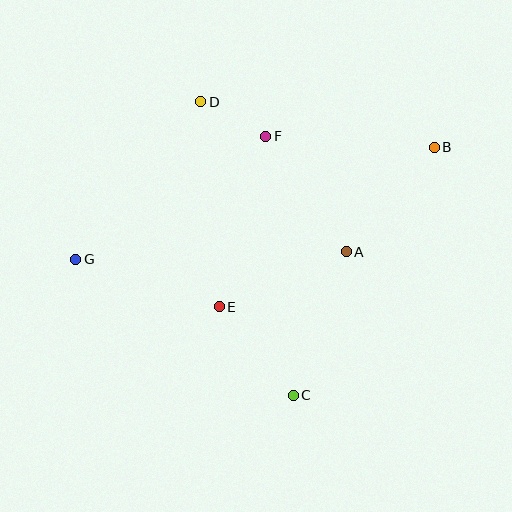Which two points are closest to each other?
Points D and F are closest to each other.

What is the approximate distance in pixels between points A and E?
The distance between A and E is approximately 138 pixels.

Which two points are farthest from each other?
Points B and G are farthest from each other.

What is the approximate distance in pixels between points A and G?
The distance between A and G is approximately 270 pixels.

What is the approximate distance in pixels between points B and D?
The distance between B and D is approximately 238 pixels.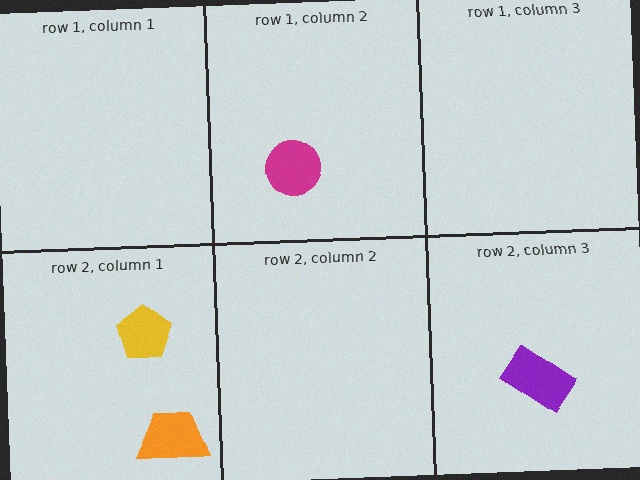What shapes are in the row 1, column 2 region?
The magenta circle.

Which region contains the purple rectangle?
The row 2, column 3 region.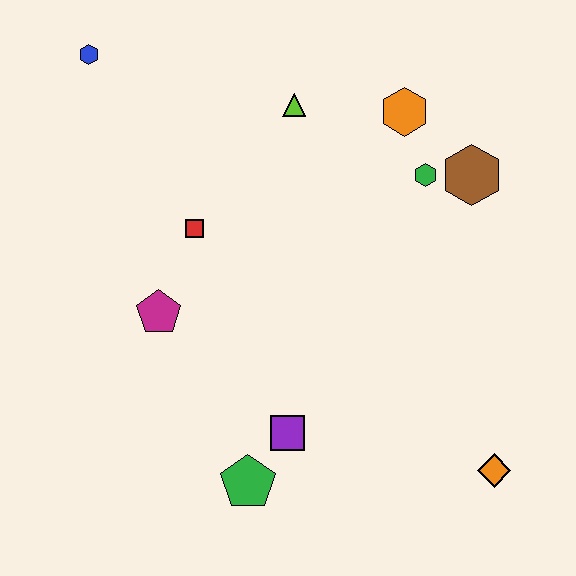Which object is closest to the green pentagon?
The purple square is closest to the green pentagon.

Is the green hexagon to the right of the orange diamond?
No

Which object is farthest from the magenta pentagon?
The orange diamond is farthest from the magenta pentagon.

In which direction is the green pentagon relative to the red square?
The green pentagon is below the red square.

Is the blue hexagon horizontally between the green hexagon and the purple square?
No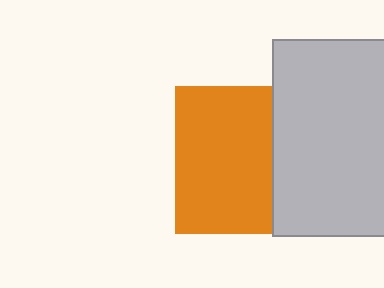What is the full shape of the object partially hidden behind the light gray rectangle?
The partially hidden object is an orange square.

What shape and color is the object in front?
The object in front is a light gray rectangle.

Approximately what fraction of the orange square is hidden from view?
Roughly 35% of the orange square is hidden behind the light gray rectangle.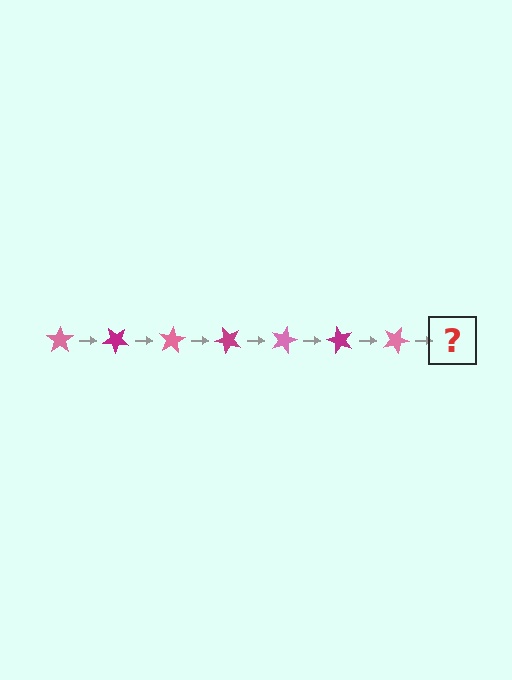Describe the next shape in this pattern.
It should be a magenta star, rotated 280 degrees from the start.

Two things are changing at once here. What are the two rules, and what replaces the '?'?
The two rules are that it rotates 40 degrees each step and the color cycles through pink and magenta. The '?' should be a magenta star, rotated 280 degrees from the start.